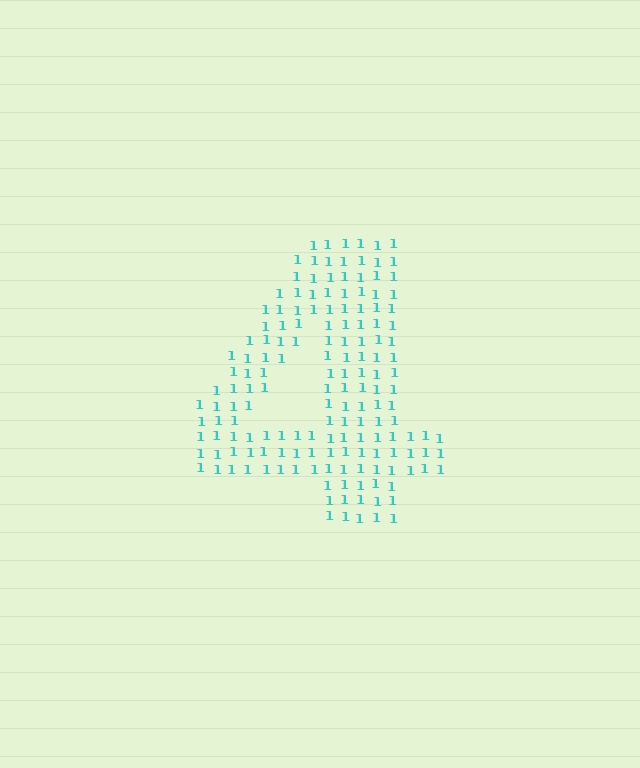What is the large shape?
The large shape is the digit 4.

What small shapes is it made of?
It is made of small digit 1's.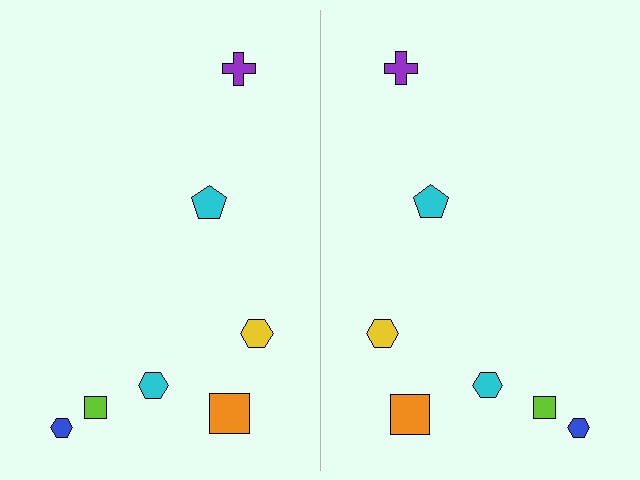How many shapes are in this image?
There are 14 shapes in this image.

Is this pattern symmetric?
Yes, this pattern has bilateral (reflection) symmetry.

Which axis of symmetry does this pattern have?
The pattern has a vertical axis of symmetry running through the center of the image.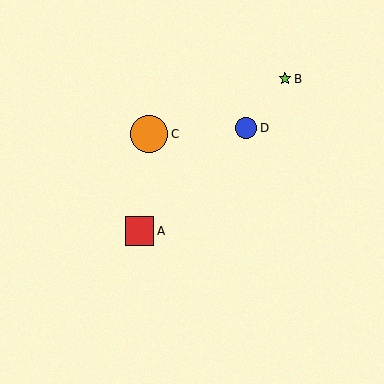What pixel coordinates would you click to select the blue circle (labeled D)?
Click at (246, 128) to select the blue circle D.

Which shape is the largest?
The orange circle (labeled C) is the largest.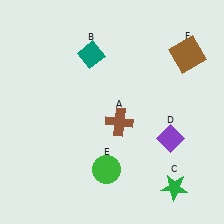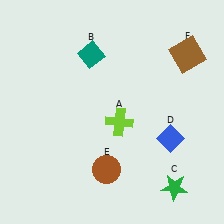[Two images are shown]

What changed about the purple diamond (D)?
In Image 1, D is purple. In Image 2, it changed to blue.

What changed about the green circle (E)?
In Image 1, E is green. In Image 2, it changed to brown.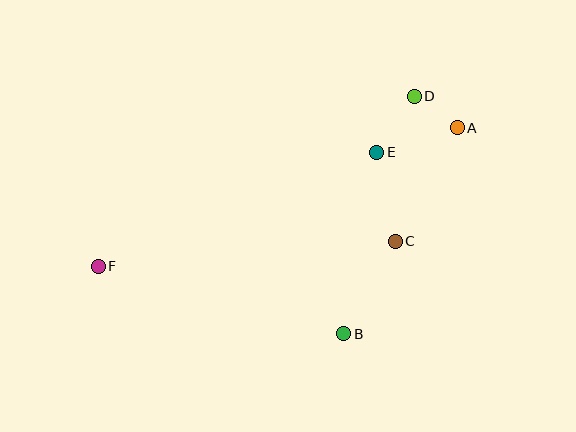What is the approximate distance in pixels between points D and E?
The distance between D and E is approximately 67 pixels.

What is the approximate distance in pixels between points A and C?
The distance between A and C is approximately 129 pixels.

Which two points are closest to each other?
Points A and D are closest to each other.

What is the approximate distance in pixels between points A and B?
The distance between A and B is approximately 235 pixels.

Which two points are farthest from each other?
Points A and F are farthest from each other.